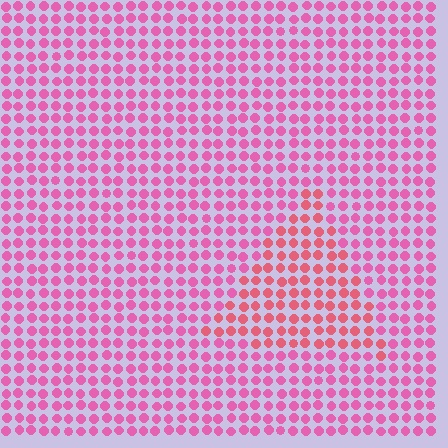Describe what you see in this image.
The image is filled with small pink elements in a uniform arrangement. A triangle-shaped region is visible where the elements are tinted to a slightly different hue, forming a subtle color boundary.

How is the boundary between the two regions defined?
The boundary is defined purely by a slight shift in hue (about 25 degrees). Spacing, size, and orientation are identical on both sides.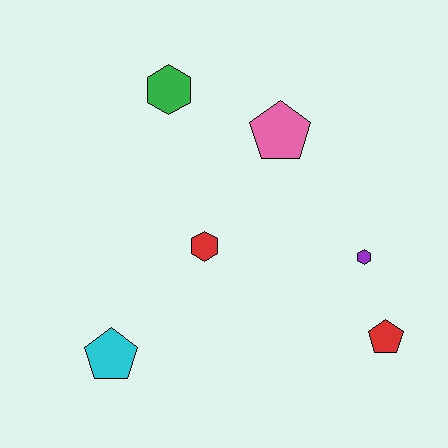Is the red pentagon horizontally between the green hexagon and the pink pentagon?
No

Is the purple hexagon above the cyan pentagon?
Yes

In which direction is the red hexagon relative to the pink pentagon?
The red hexagon is below the pink pentagon.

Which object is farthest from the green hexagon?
The red pentagon is farthest from the green hexagon.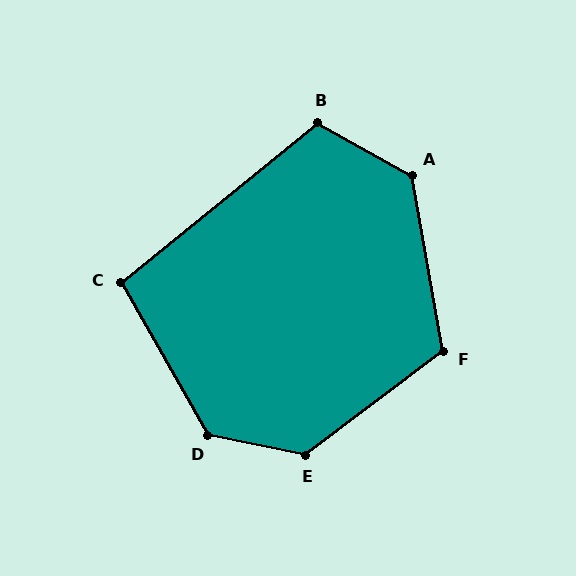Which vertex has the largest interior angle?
E, at approximately 132 degrees.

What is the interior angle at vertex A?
Approximately 129 degrees (obtuse).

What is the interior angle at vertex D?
Approximately 131 degrees (obtuse).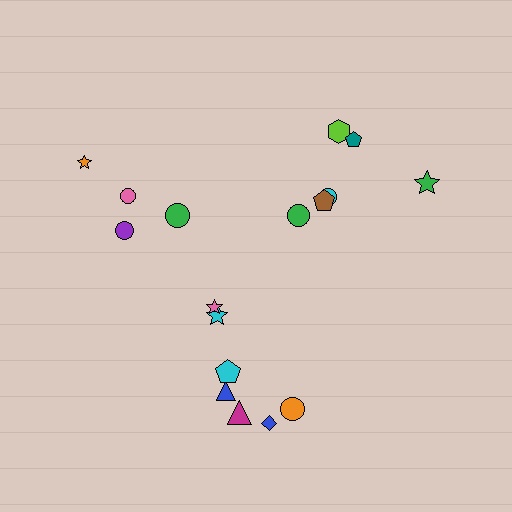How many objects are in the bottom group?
There are 7 objects.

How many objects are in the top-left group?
There are 4 objects.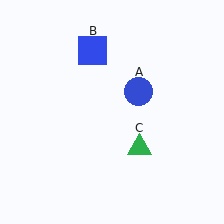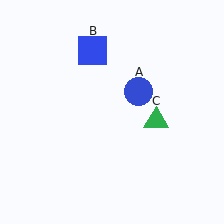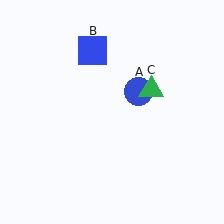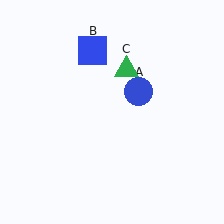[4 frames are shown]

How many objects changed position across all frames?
1 object changed position: green triangle (object C).